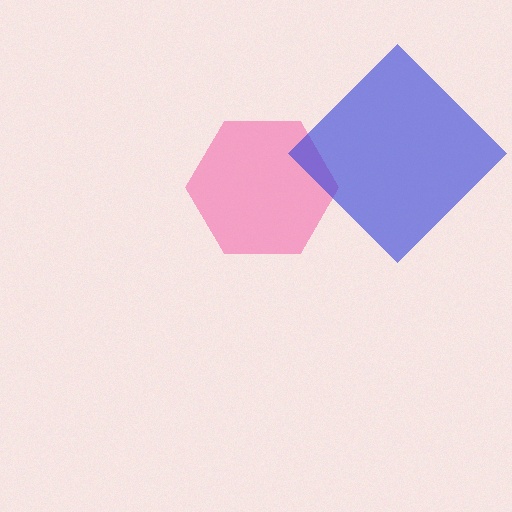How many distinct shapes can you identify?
There are 2 distinct shapes: a pink hexagon, a blue diamond.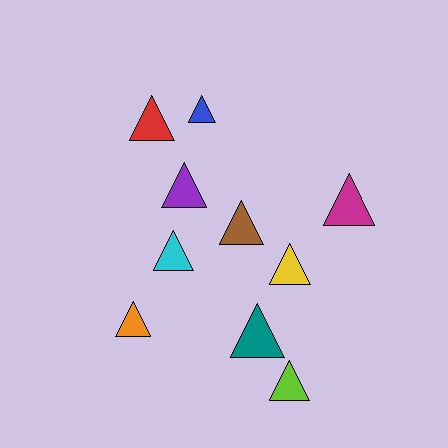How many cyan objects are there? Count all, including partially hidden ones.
There is 1 cyan object.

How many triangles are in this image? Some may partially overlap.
There are 10 triangles.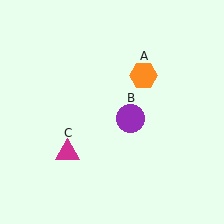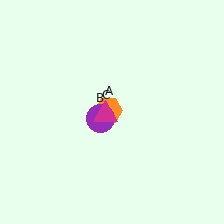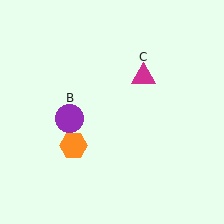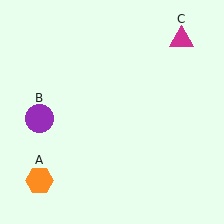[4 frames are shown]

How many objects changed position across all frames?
3 objects changed position: orange hexagon (object A), purple circle (object B), magenta triangle (object C).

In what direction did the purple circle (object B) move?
The purple circle (object B) moved left.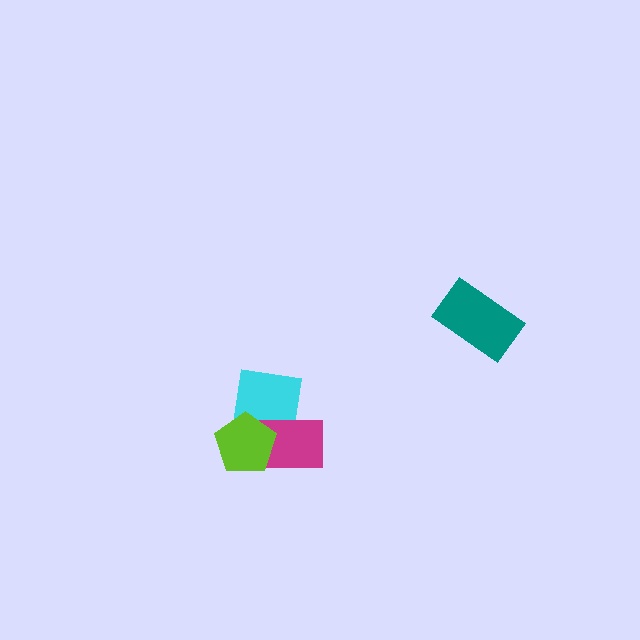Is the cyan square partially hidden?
Yes, it is partially covered by another shape.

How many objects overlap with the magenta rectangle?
2 objects overlap with the magenta rectangle.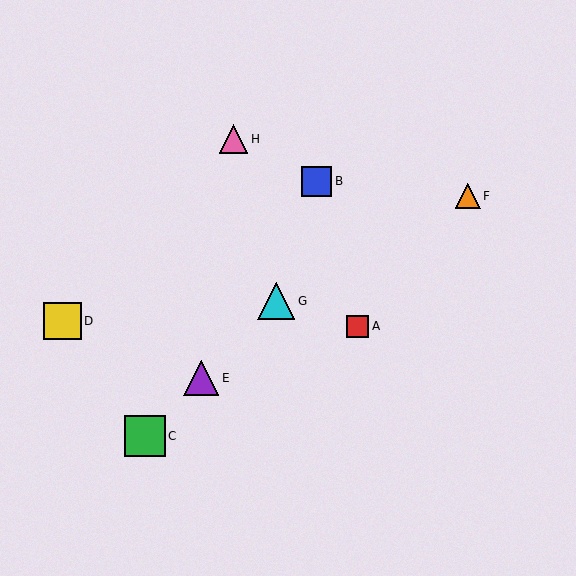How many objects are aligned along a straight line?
3 objects (C, E, G) are aligned along a straight line.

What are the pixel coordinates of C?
Object C is at (145, 436).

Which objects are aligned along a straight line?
Objects C, E, G are aligned along a straight line.